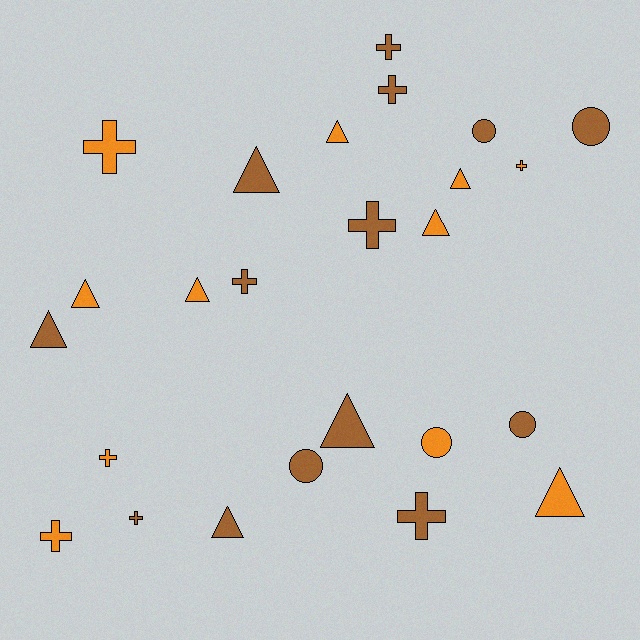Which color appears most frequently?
Brown, with 14 objects.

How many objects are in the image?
There are 25 objects.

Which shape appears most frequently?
Cross, with 10 objects.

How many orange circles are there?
There is 1 orange circle.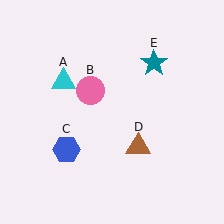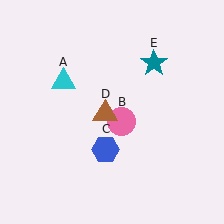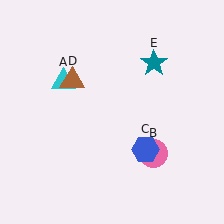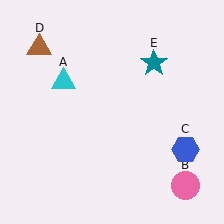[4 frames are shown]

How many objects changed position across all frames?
3 objects changed position: pink circle (object B), blue hexagon (object C), brown triangle (object D).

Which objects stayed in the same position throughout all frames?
Cyan triangle (object A) and teal star (object E) remained stationary.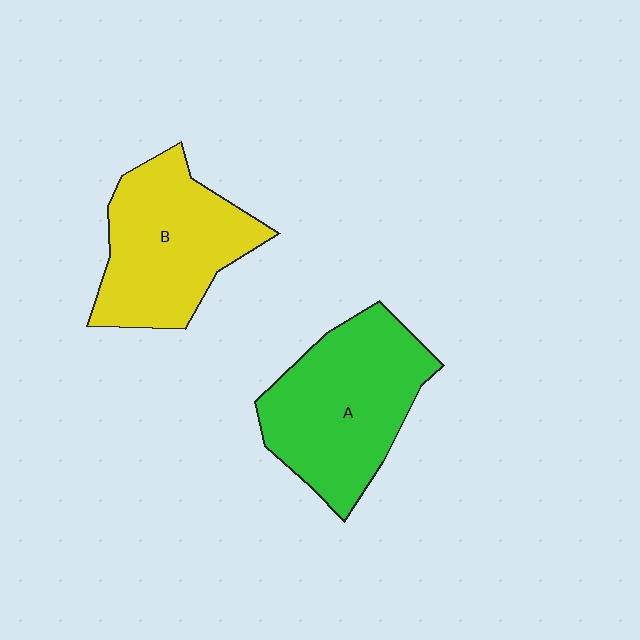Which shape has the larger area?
Shape A (green).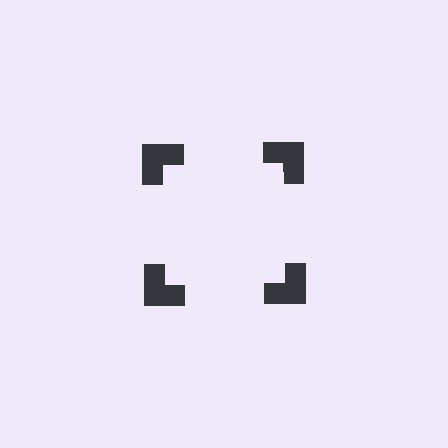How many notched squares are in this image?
There are 4 — one at each vertex of the illusory square.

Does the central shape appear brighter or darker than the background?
It typically appears slightly brighter than the background, even though no actual brightness change is drawn.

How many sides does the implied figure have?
4 sides.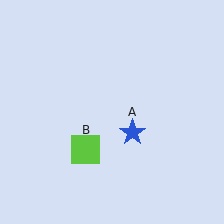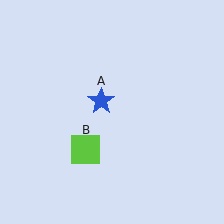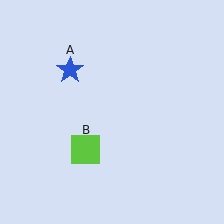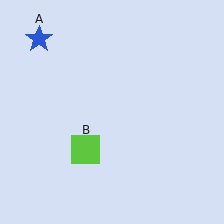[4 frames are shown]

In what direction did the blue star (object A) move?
The blue star (object A) moved up and to the left.